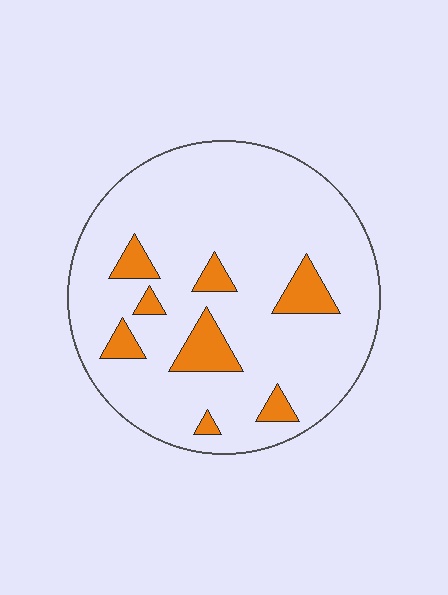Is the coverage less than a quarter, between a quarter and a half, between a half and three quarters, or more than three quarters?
Less than a quarter.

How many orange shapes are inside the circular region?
8.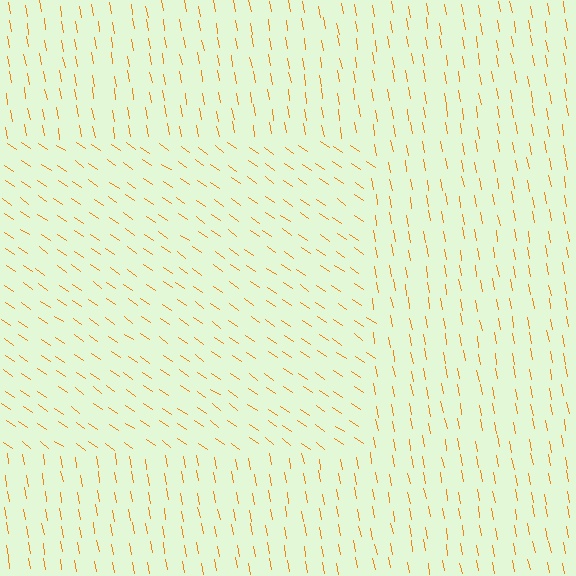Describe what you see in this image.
The image is filled with small orange line segments. A rectangle region in the image has lines oriented differently from the surrounding lines, creating a visible texture boundary.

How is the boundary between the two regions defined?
The boundary is defined purely by a change in line orientation (approximately 45 degrees difference). All lines are the same color and thickness.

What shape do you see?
I see a rectangle.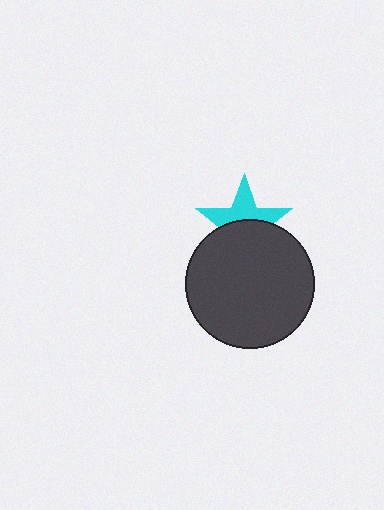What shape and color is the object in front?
The object in front is a dark gray circle.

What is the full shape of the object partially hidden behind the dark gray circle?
The partially hidden object is a cyan star.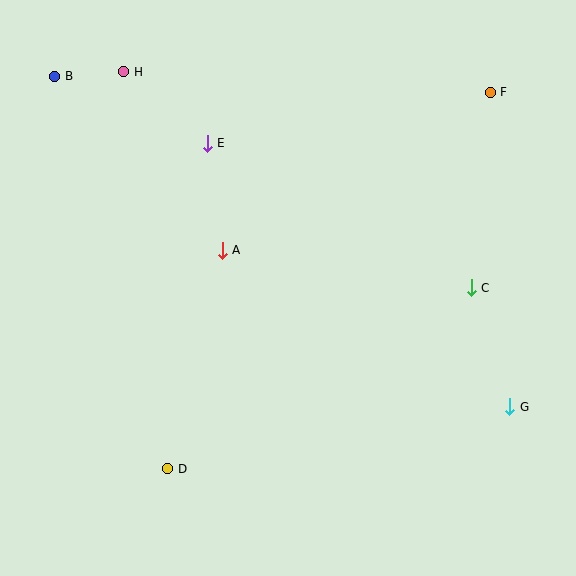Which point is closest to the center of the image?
Point A at (222, 250) is closest to the center.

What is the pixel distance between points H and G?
The distance between H and G is 511 pixels.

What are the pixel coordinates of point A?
Point A is at (222, 250).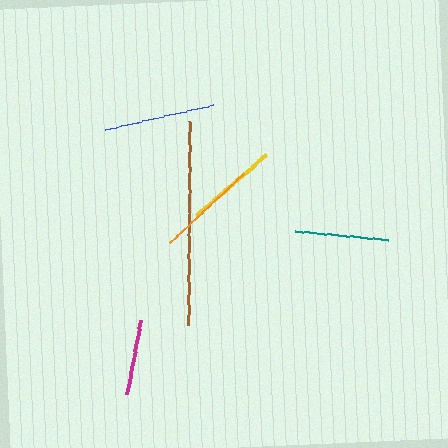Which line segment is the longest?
The brown line is the longest at approximately 203 pixels.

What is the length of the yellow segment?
The yellow segment is approximately 93 pixels long.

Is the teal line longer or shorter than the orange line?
The orange line is longer than the teal line.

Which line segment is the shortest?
The magenta line is the shortest at approximately 75 pixels.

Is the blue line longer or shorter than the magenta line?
The blue line is longer than the magenta line.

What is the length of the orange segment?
The orange segment is approximately 102 pixels long.